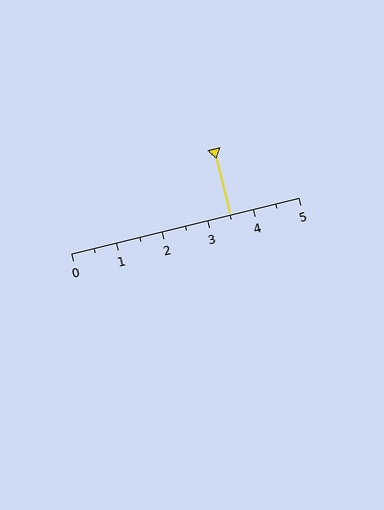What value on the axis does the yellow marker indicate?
The marker indicates approximately 3.5.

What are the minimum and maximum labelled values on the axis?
The axis runs from 0 to 5.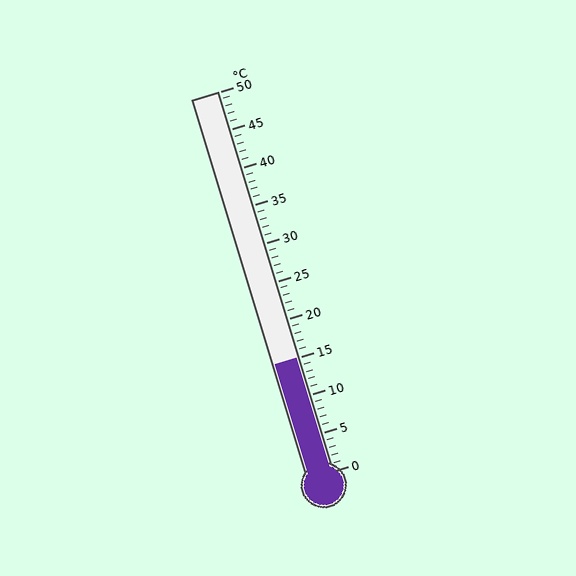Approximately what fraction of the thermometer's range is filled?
The thermometer is filled to approximately 30% of its range.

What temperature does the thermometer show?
The thermometer shows approximately 15°C.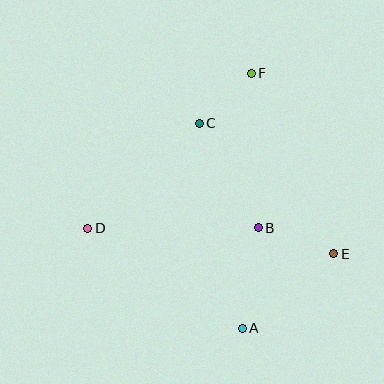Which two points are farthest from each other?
Points A and F are farthest from each other.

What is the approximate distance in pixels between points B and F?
The distance between B and F is approximately 155 pixels.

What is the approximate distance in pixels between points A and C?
The distance between A and C is approximately 210 pixels.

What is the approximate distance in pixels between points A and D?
The distance between A and D is approximately 184 pixels.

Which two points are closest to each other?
Points C and F are closest to each other.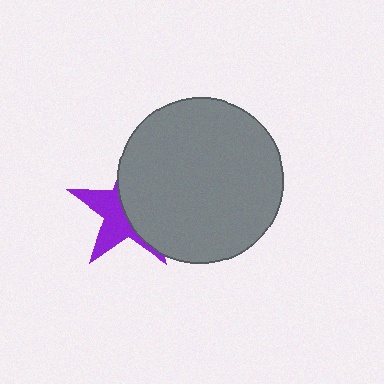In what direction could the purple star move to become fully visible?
The purple star could move left. That would shift it out from behind the gray circle entirely.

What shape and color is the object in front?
The object in front is a gray circle.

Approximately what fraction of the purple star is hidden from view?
Roughly 56% of the purple star is hidden behind the gray circle.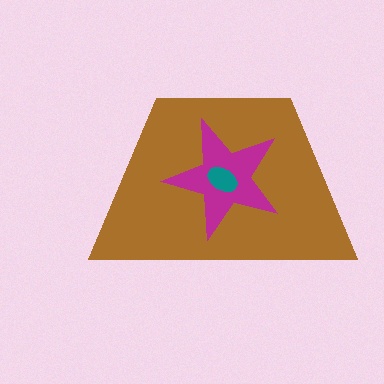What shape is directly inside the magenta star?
The teal ellipse.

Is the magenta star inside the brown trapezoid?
Yes.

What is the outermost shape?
The brown trapezoid.